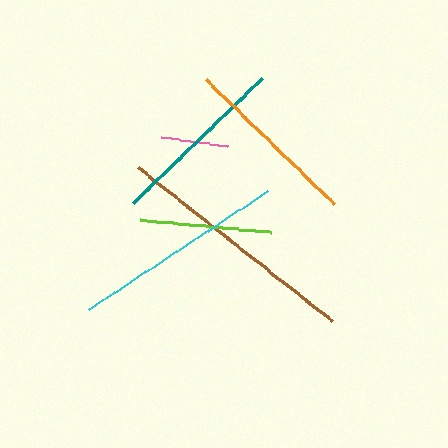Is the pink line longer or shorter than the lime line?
The lime line is longer than the pink line.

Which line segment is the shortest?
The pink line is the shortest at approximately 67 pixels.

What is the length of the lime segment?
The lime segment is approximately 131 pixels long.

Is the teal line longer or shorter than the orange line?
The teal line is longer than the orange line.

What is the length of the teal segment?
The teal segment is approximately 179 pixels long.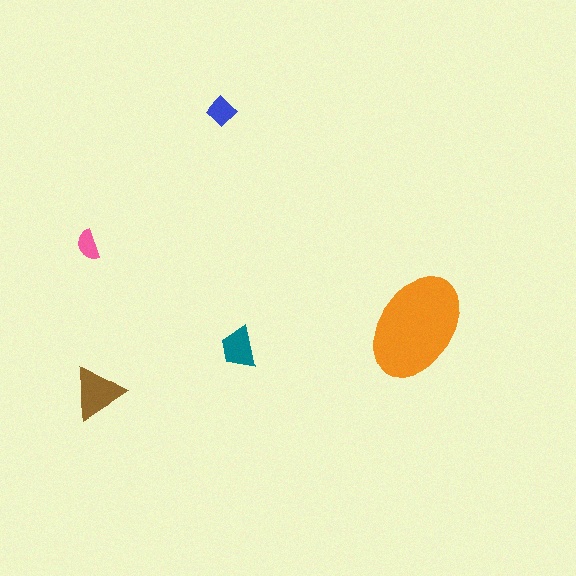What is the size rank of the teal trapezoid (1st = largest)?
3rd.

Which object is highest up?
The blue diamond is topmost.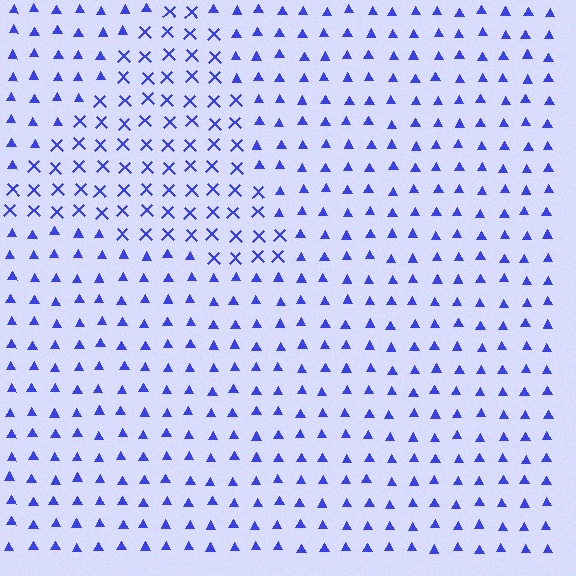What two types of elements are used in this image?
The image uses X marks inside the triangle region and triangles outside it.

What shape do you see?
I see a triangle.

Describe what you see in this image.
The image is filled with small blue elements arranged in a uniform grid. A triangle-shaped region contains X marks, while the surrounding area contains triangles. The boundary is defined purely by the change in element shape.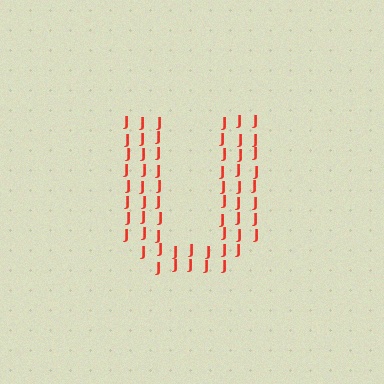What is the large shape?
The large shape is the letter U.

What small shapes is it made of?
It is made of small letter J's.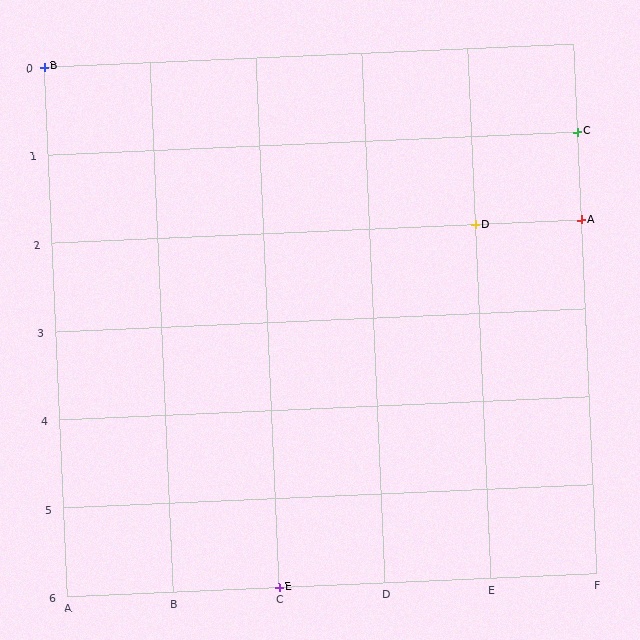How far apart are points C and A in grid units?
Points C and A are 1 row apart.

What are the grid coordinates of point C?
Point C is at grid coordinates (F, 1).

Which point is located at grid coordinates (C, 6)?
Point E is at (C, 6).